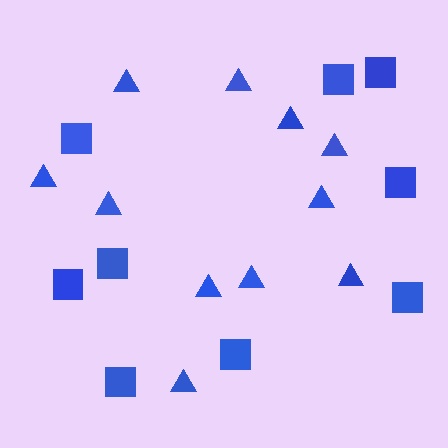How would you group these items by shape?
There are 2 groups: one group of triangles (11) and one group of squares (9).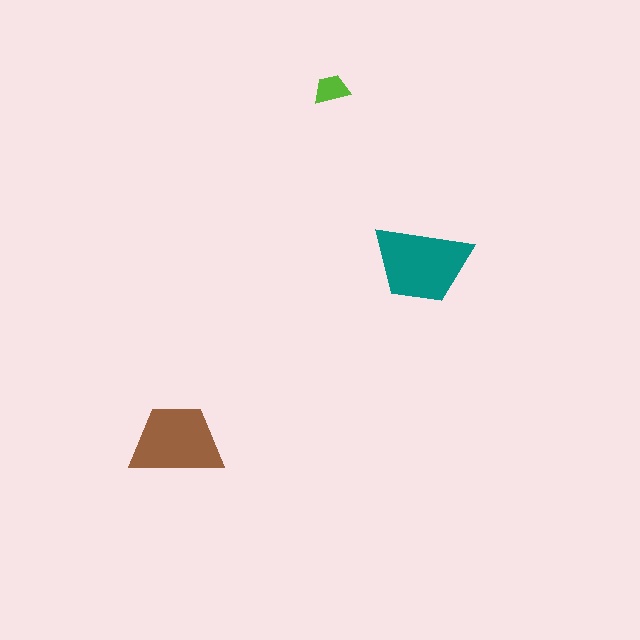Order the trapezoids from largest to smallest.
the teal one, the brown one, the lime one.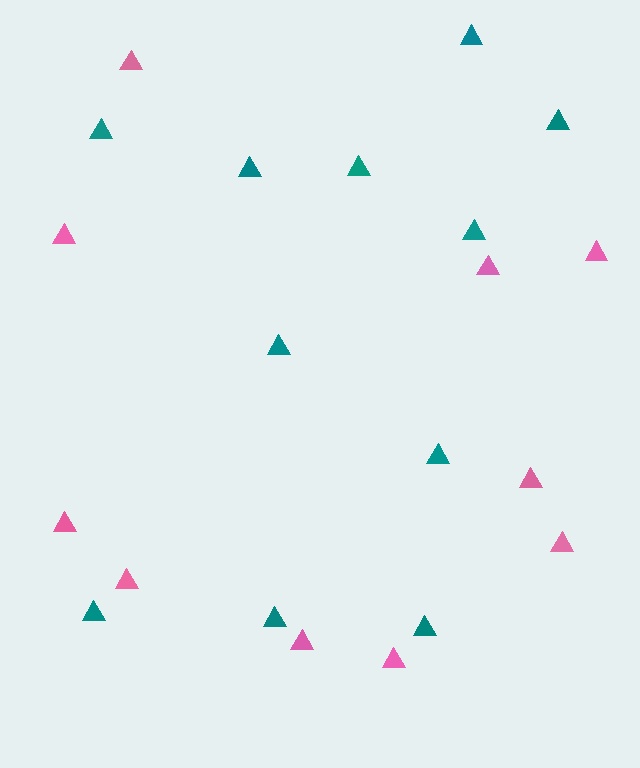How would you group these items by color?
There are 2 groups: one group of pink triangles (10) and one group of teal triangles (11).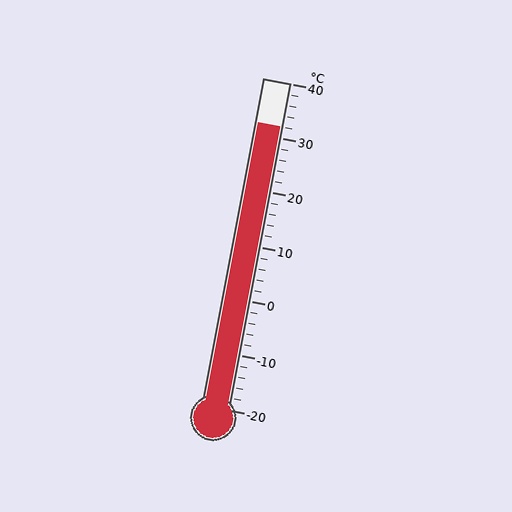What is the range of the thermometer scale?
The thermometer scale ranges from -20°C to 40°C.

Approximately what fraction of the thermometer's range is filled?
The thermometer is filled to approximately 85% of its range.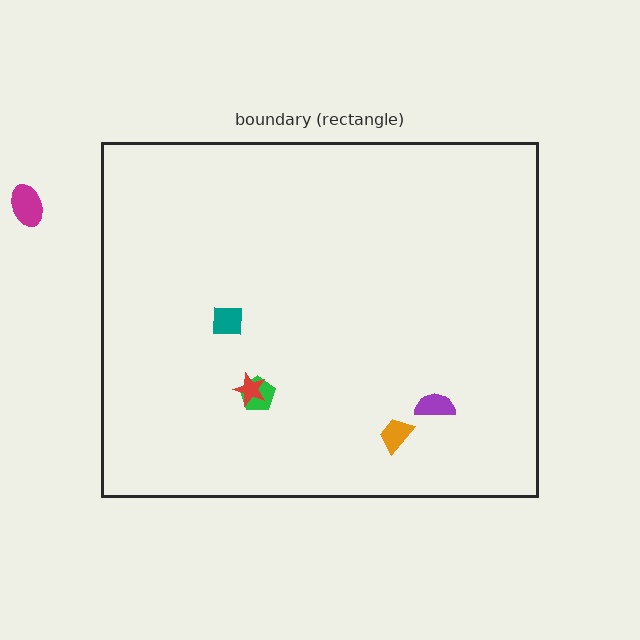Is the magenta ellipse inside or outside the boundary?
Outside.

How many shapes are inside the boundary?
5 inside, 1 outside.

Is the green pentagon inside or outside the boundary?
Inside.